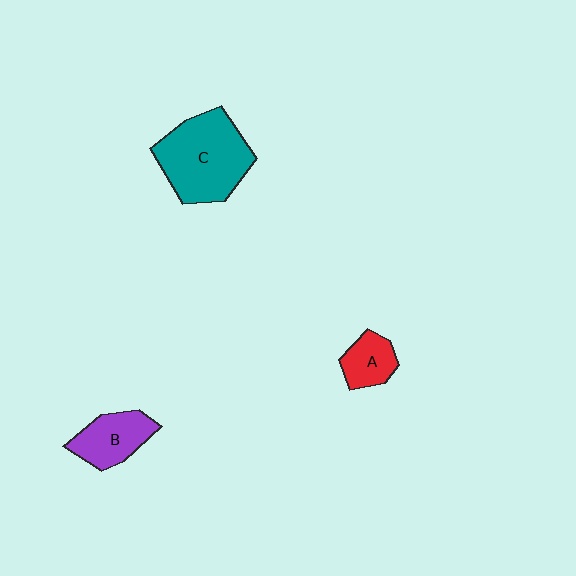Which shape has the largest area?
Shape C (teal).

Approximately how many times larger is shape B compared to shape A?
Approximately 1.4 times.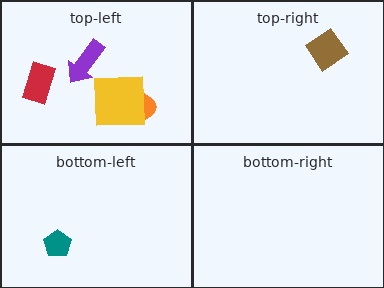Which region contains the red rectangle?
The top-left region.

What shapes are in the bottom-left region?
The teal pentagon.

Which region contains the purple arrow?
The top-left region.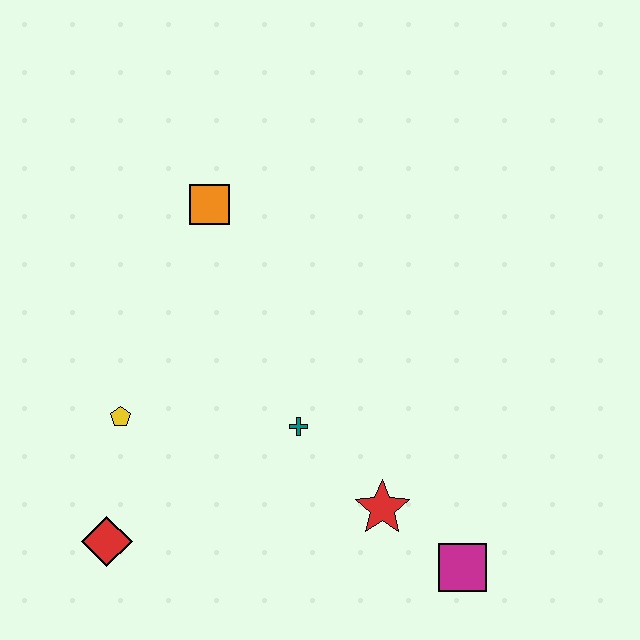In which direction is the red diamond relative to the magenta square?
The red diamond is to the left of the magenta square.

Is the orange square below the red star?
No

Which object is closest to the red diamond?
The yellow pentagon is closest to the red diamond.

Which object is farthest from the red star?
The orange square is farthest from the red star.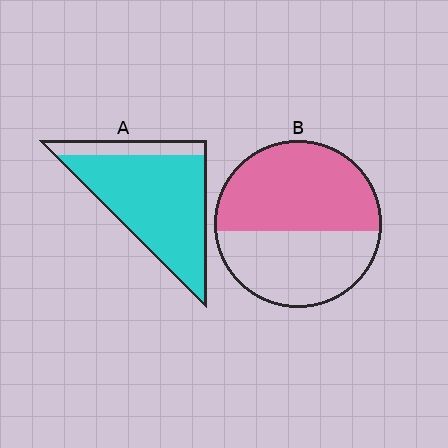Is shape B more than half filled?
Yes.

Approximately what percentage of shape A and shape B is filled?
A is approximately 85% and B is approximately 55%.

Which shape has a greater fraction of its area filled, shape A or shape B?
Shape A.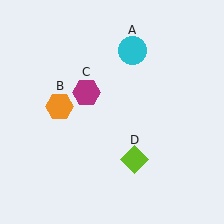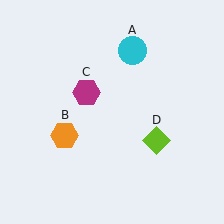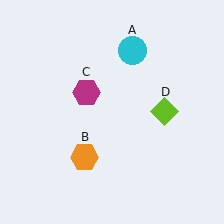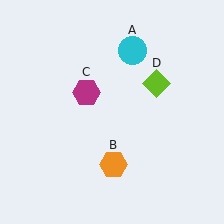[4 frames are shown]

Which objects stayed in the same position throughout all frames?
Cyan circle (object A) and magenta hexagon (object C) remained stationary.